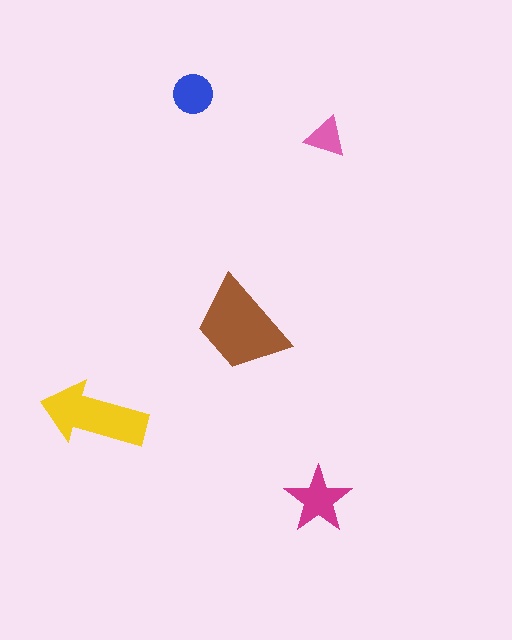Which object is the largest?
The brown trapezoid.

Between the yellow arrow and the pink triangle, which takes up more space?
The yellow arrow.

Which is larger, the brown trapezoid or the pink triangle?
The brown trapezoid.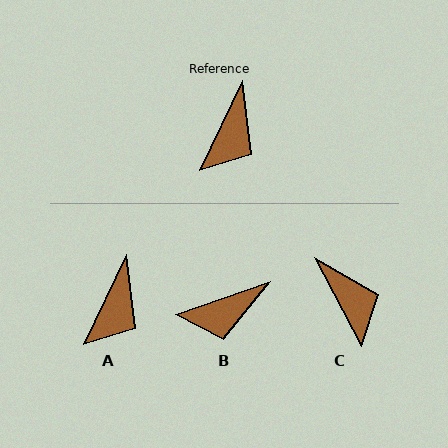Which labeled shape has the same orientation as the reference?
A.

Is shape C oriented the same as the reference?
No, it is off by about 54 degrees.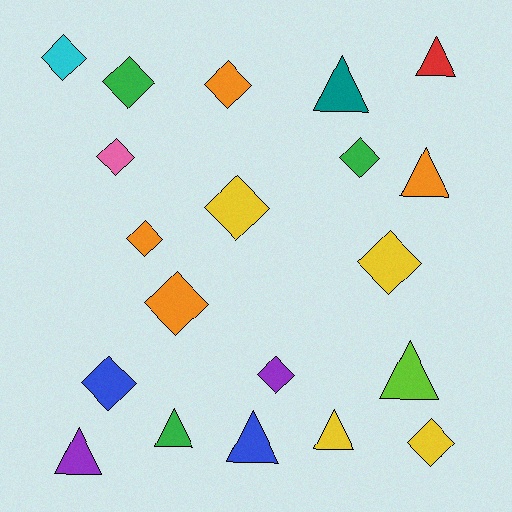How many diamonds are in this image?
There are 12 diamonds.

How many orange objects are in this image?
There are 4 orange objects.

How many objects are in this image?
There are 20 objects.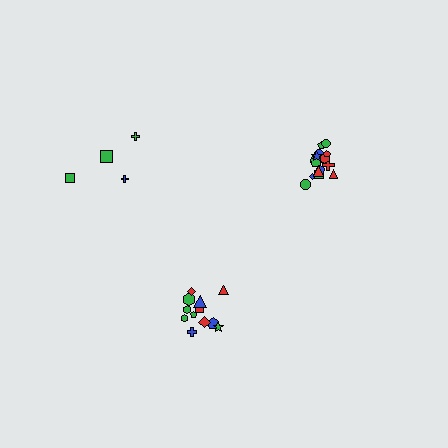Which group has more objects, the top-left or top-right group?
The top-right group.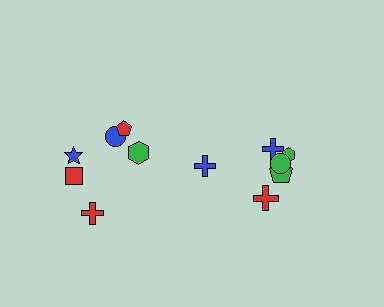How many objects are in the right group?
There are 5 objects.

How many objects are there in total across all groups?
There are 12 objects.